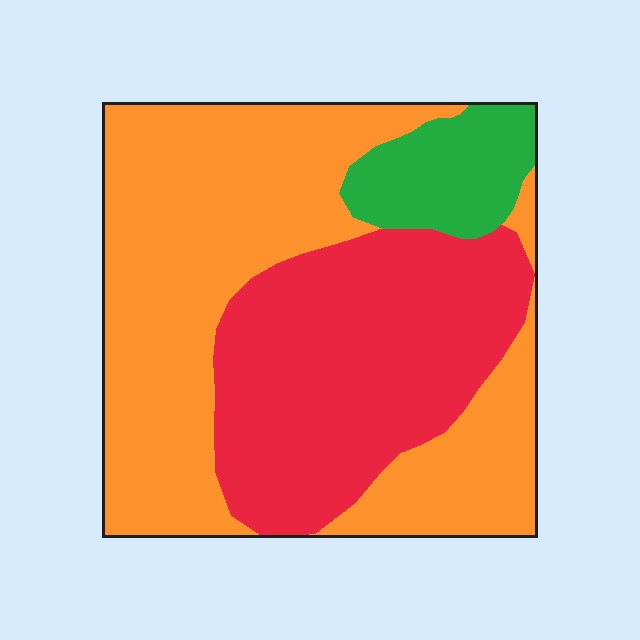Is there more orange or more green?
Orange.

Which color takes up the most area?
Orange, at roughly 55%.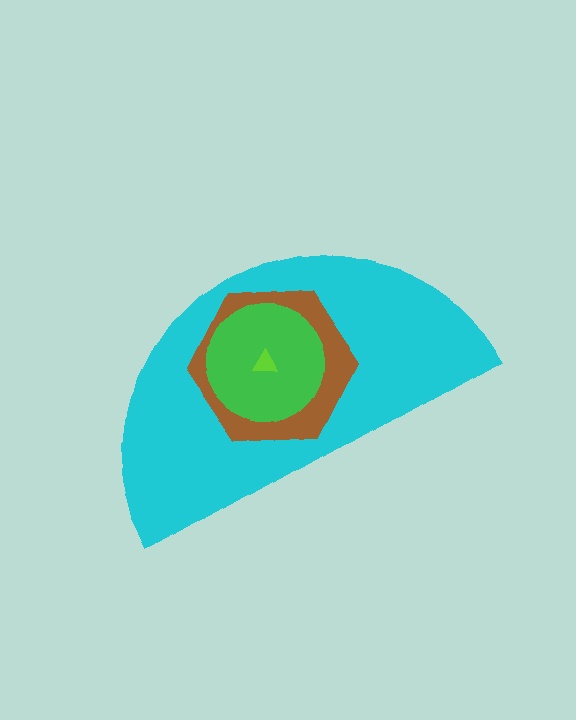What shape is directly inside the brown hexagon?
The green circle.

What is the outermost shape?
The cyan semicircle.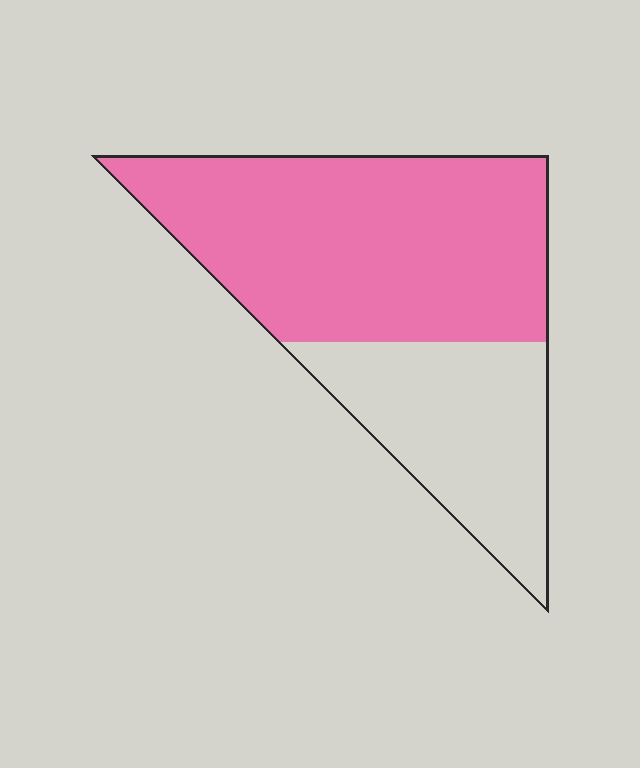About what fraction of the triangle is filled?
About two thirds (2/3).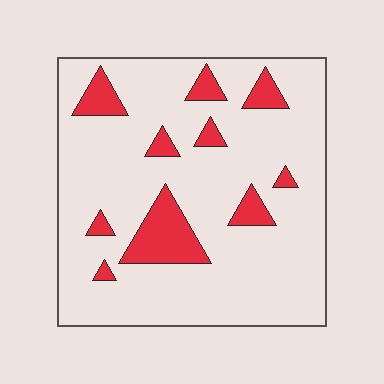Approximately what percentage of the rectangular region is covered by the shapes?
Approximately 15%.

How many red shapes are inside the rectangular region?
10.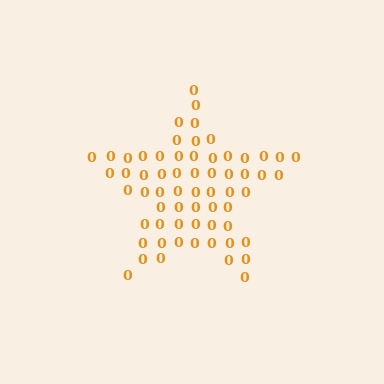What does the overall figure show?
The overall figure shows a star.